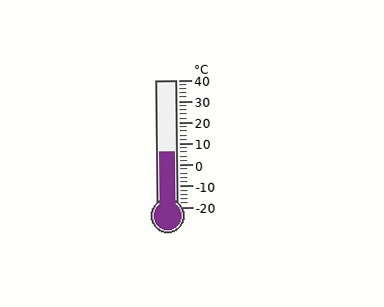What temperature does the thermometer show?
The thermometer shows approximately 6°C.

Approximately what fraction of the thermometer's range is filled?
The thermometer is filled to approximately 45% of its range.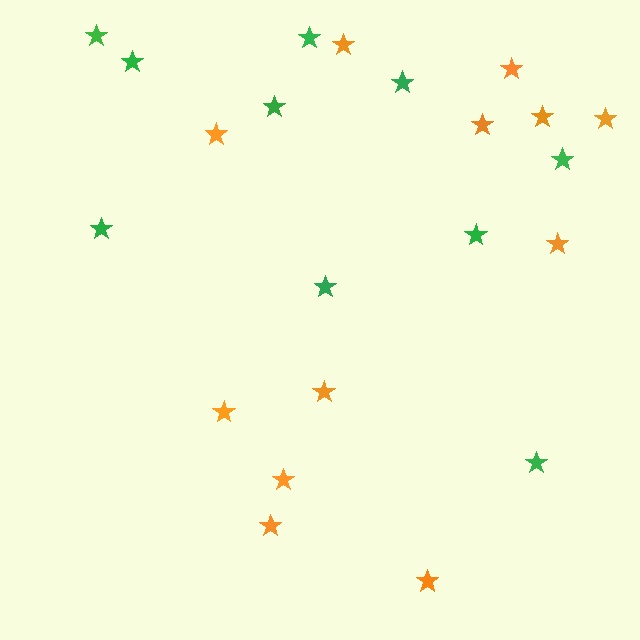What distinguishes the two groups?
There are 2 groups: one group of orange stars (12) and one group of green stars (10).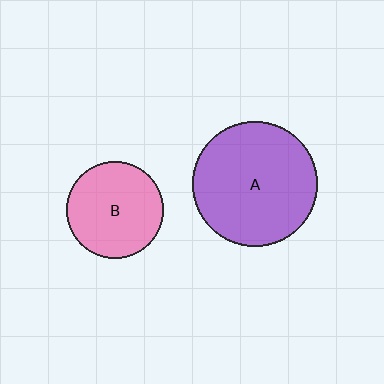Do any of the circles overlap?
No, none of the circles overlap.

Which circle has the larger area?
Circle A (purple).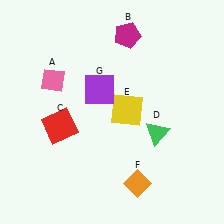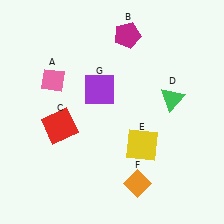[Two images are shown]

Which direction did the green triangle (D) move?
The green triangle (D) moved up.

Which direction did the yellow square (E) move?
The yellow square (E) moved down.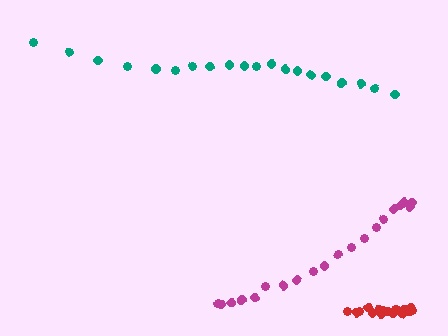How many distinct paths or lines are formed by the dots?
There are 3 distinct paths.